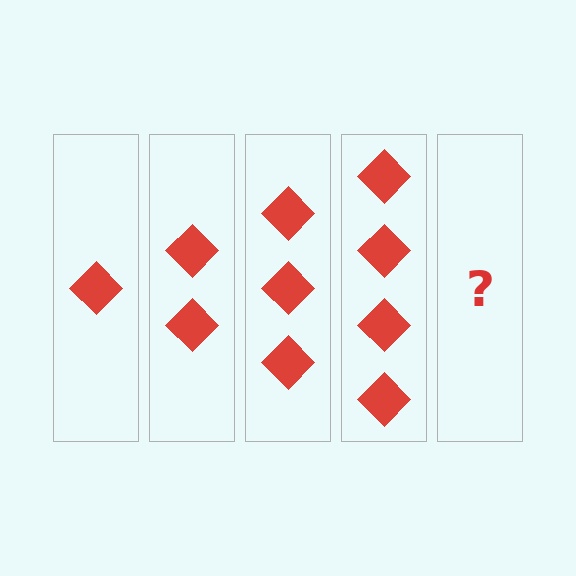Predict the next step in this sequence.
The next step is 5 diamonds.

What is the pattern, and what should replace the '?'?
The pattern is that each step adds one more diamond. The '?' should be 5 diamonds.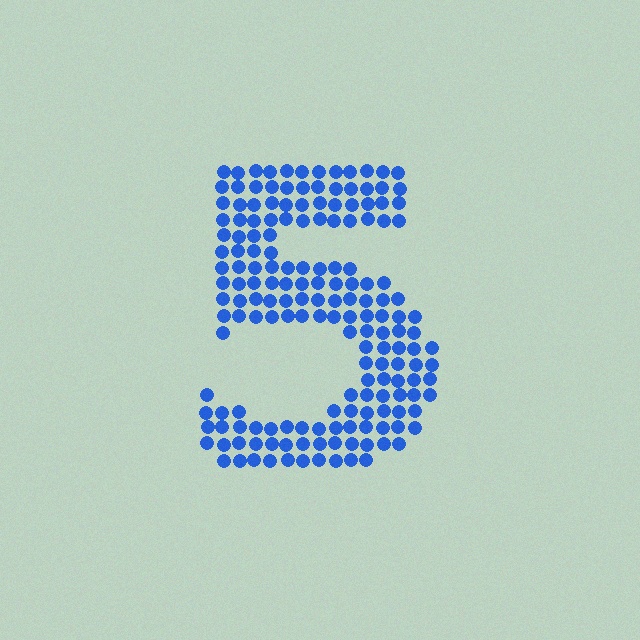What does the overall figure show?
The overall figure shows the digit 5.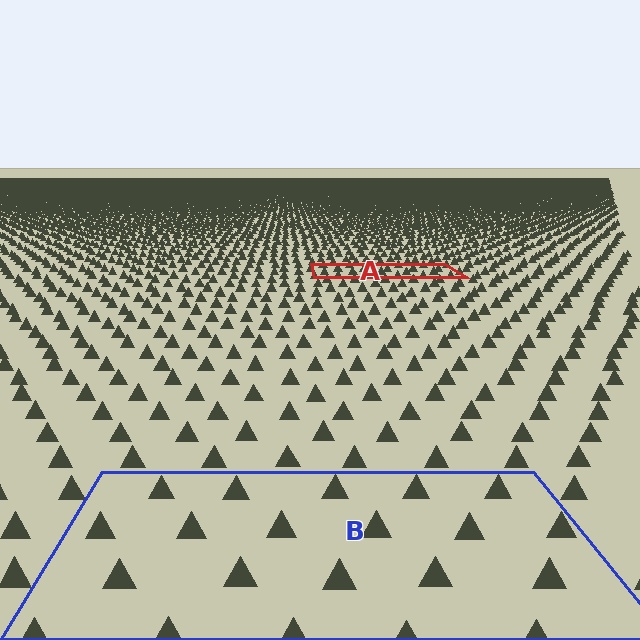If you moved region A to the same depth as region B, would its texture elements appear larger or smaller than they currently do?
They would appear larger. At a closer depth, the same texture elements are projected at a bigger on-screen size.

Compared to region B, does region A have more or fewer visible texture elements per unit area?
Region A has more texture elements per unit area — they are packed more densely because it is farther away.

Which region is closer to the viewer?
Region B is closer. The texture elements there are larger and more spread out.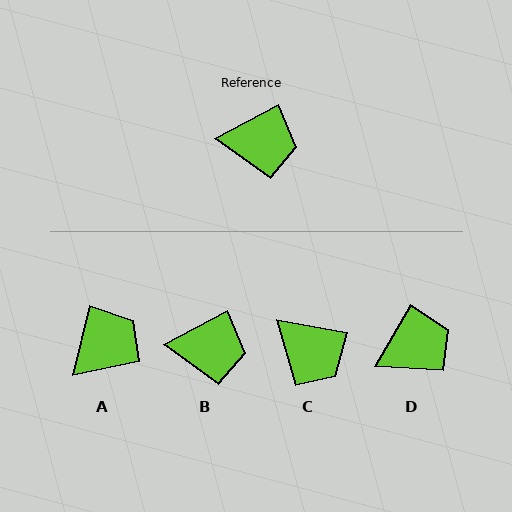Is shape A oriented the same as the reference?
No, it is off by about 49 degrees.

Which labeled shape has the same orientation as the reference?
B.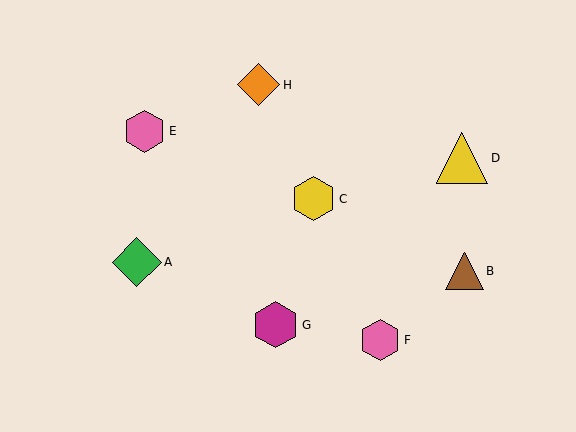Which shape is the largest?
The yellow triangle (labeled D) is the largest.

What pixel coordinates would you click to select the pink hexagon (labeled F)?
Click at (380, 340) to select the pink hexagon F.